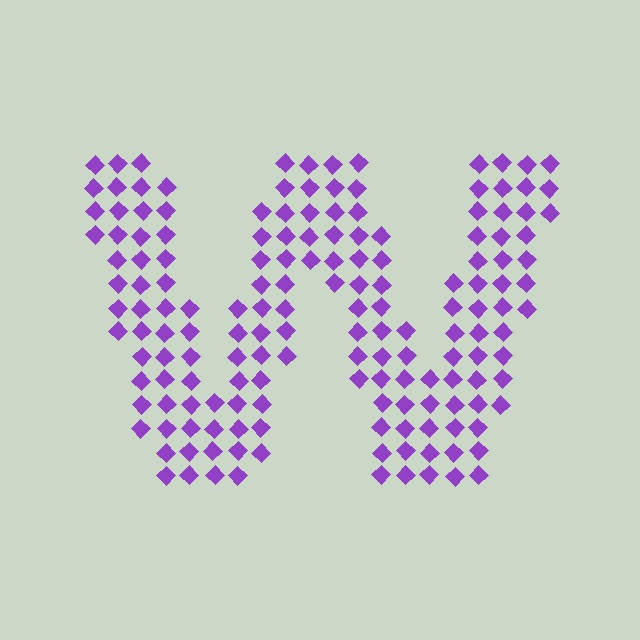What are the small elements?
The small elements are diamonds.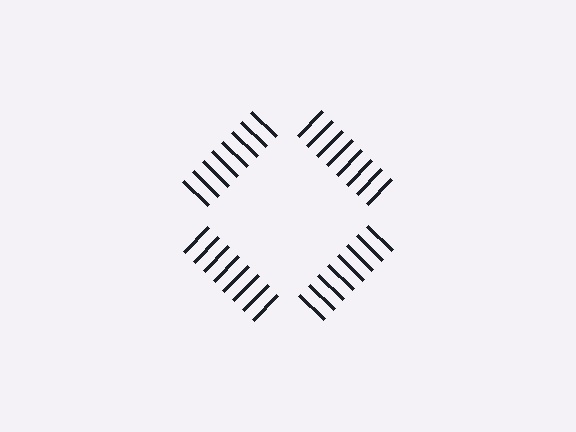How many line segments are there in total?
32 — 8 along each of the 4 edges.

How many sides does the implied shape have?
4 sides — the line-ends trace a square.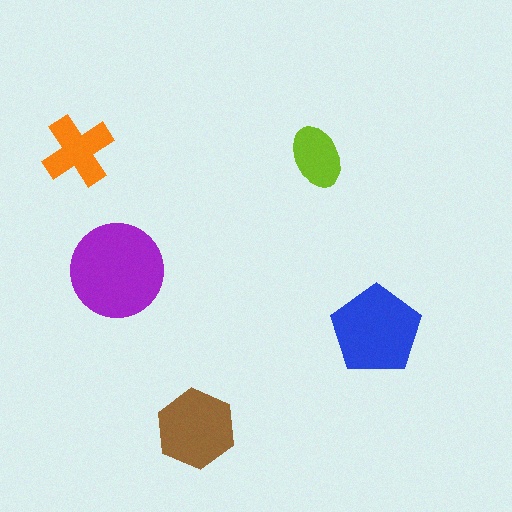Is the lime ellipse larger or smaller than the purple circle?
Smaller.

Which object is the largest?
The purple circle.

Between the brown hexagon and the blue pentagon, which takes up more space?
The blue pentagon.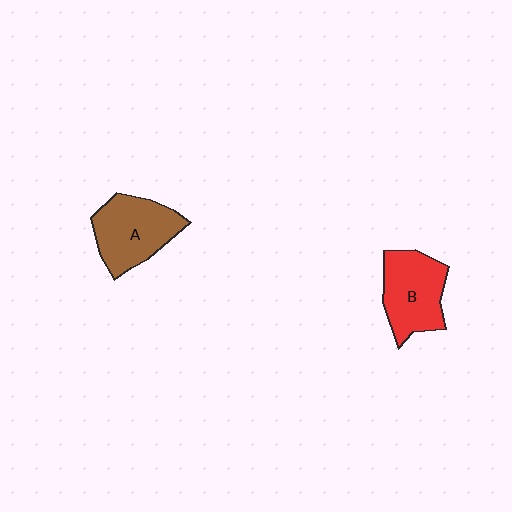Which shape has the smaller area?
Shape B (red).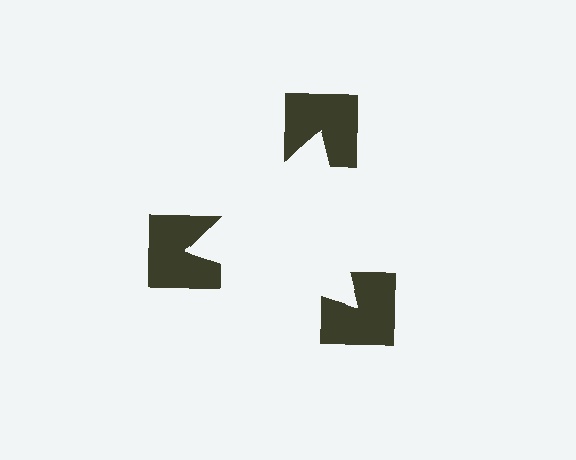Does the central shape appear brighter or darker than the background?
It typically appears slightly brighter than the background, even though no actual brightness change is drawn.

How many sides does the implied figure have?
3 sides.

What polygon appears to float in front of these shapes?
An illusory triangle — its edges are inferred from the aligned wedge cuts in the notched squares, not physically drawn.